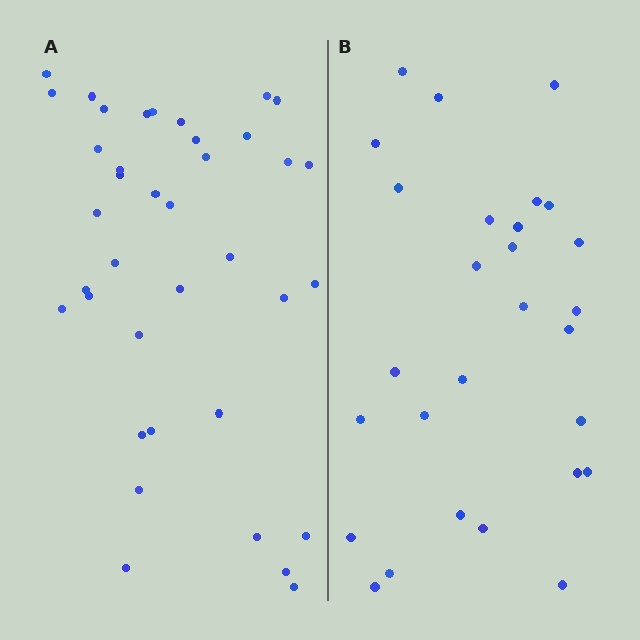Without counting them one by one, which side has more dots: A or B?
Region A (the left region) has more dots.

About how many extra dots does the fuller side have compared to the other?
Region A has roughly 10 or so more dots than region B.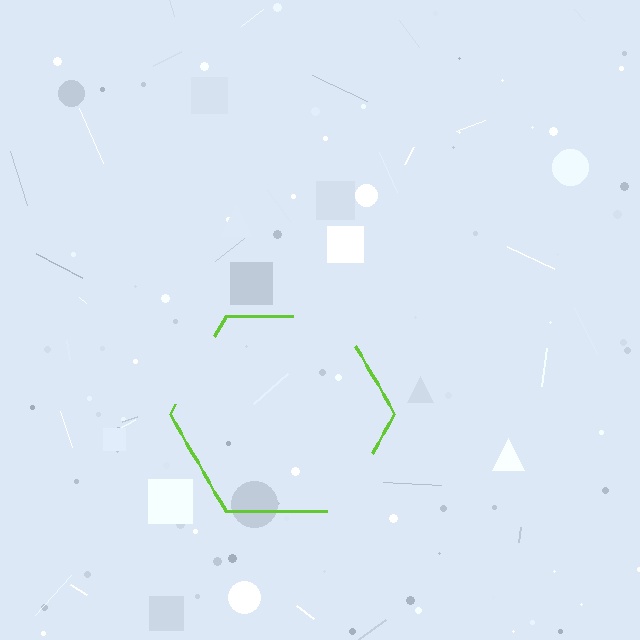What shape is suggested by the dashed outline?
The dashed outline suggests a hexagon.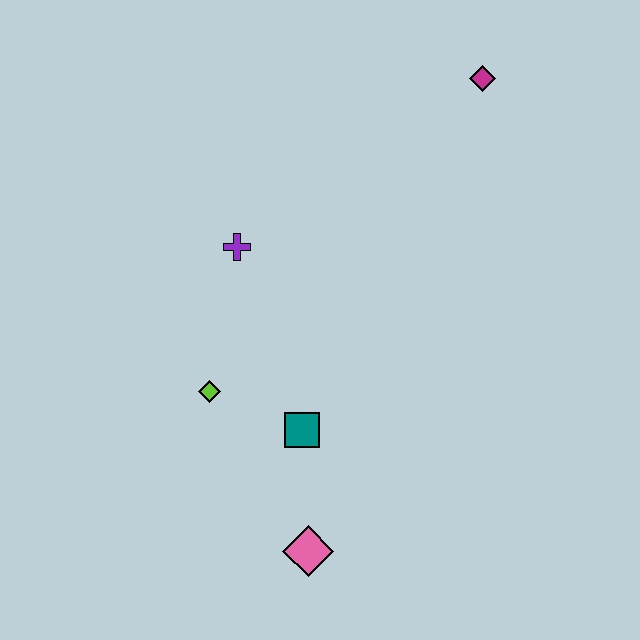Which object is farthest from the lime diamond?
The magenta diamond is farthest from the lime diamond.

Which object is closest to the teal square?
The lime diamond is closest to the teal square.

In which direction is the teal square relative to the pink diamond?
The teal square is above the pink diamond.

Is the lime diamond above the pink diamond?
Yes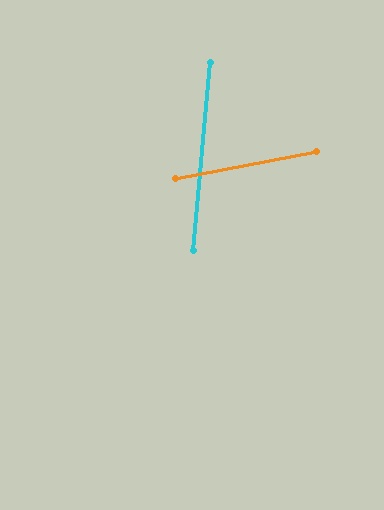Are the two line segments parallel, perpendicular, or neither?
Neither parallel nor perpendicular — they differ by about 74°.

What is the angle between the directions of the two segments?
Approximately 74 degrees.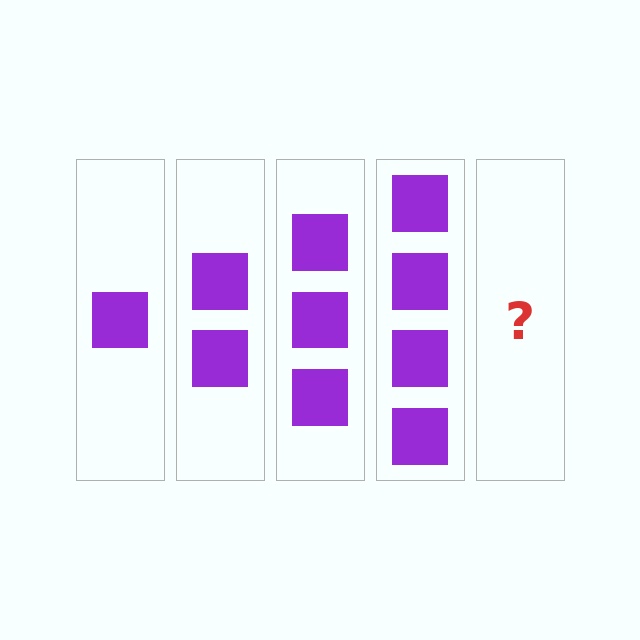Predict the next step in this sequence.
The next step is 5 squares.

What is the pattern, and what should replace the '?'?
The pattern is that each step adds one more square. The '?' should be 5 squares.